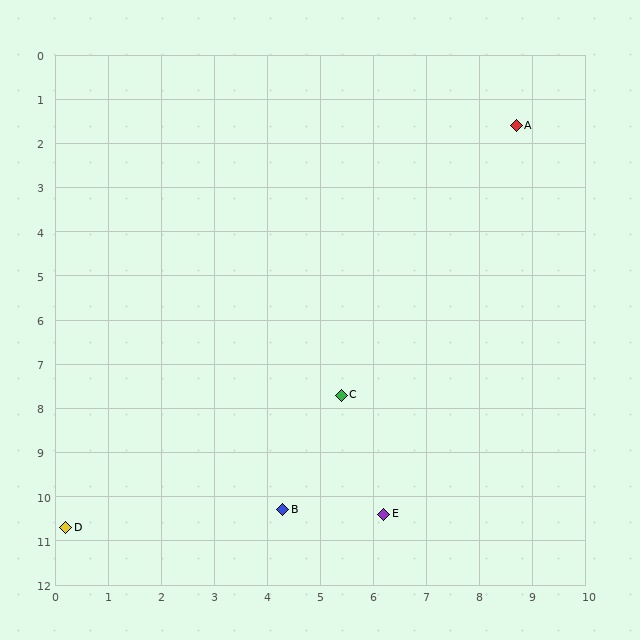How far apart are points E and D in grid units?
Points E and D are about 6.0 grid units apart.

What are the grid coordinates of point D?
Point D is at approximately (0.2, 10.7).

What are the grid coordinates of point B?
Point B is at approximately (4.3, 10.3).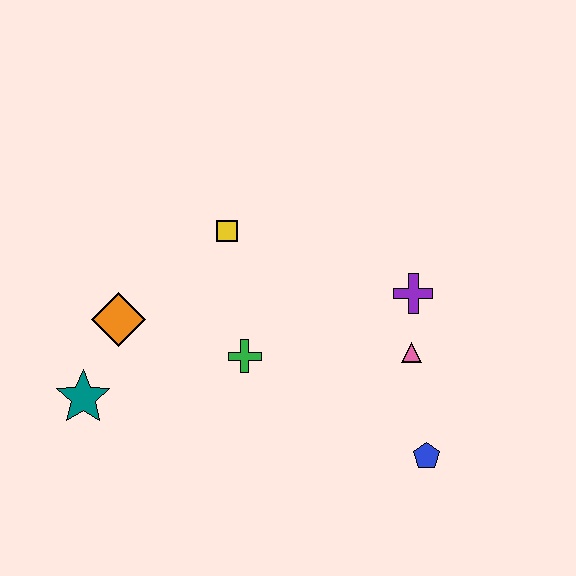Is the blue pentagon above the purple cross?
No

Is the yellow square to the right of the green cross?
No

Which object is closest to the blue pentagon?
The pink triangle is closest to the blue pentagon.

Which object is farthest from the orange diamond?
The blue pentagon is farthest from the orange diamond.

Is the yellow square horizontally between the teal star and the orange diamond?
No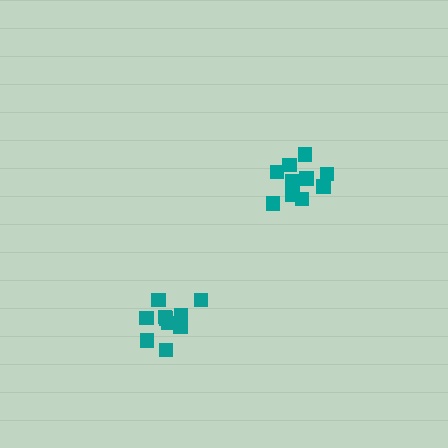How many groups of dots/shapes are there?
There are 2 groups.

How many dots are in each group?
Group 1: 10 dots, Group 2: 10 dots (20 total).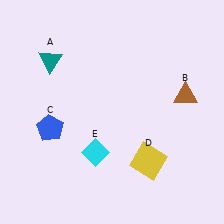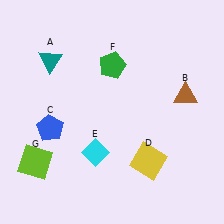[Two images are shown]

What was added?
A green pentagon (F), a lime square (G) were added in Image 2.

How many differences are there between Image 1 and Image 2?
There are 2 differences between the two images.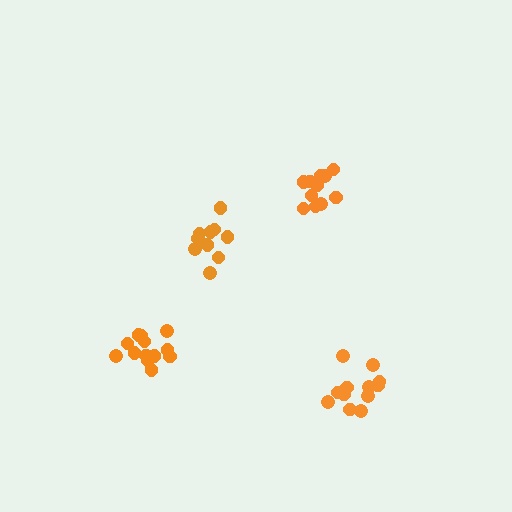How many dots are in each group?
Group 1: 12 dots, Group 2: 14 dots, Group 3: 11 dots, Group 4: 10 dots (47 total).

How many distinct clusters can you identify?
There are 4 distinct clusters.